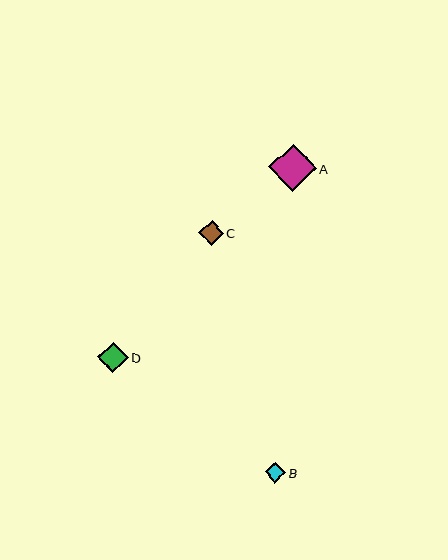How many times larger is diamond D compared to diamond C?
Diamond D is approximately 1.2 times the size of diamond C.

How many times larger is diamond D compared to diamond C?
Diamond D is approximately 1.2 times the size of diamond C.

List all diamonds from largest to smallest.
From largest to smallest: A, D, C, B.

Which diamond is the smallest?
Diamond B is the smallest with a size of approximately 20 pixels.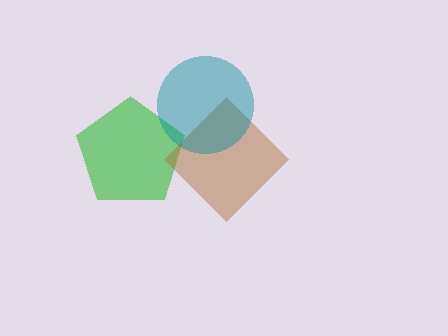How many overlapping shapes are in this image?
There are 3 overlapping shapes in the image.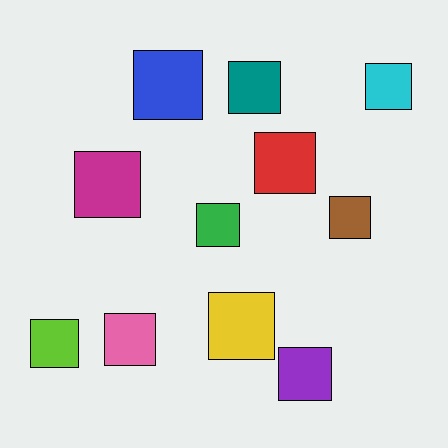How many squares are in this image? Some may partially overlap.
There are 11 squares.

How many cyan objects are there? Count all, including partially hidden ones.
There is 1 cyan object.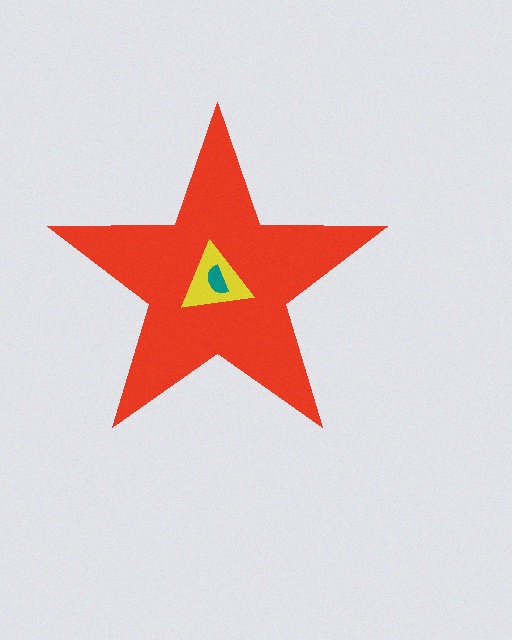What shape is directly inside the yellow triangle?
The teal semicircle.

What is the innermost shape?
The teal semicircle.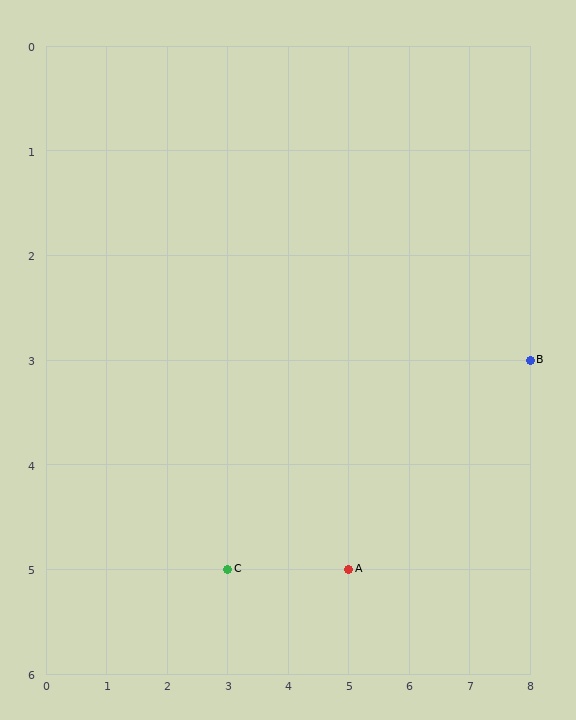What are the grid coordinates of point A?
Point A is at grid coordinates (5, 5).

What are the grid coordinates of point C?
Point C is at grid coordinates (3, 5).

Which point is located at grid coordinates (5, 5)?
Point A is at (5, 5).